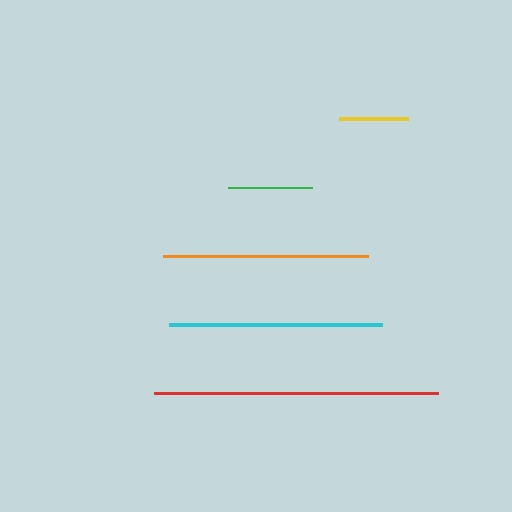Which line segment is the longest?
The red line is the longest at approximately 284 pixels.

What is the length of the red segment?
The red segment is approximately 284 pixels long.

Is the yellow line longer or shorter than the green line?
The green line is longer than the yellow line.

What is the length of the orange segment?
The orange segment is approximately 204 pixels long.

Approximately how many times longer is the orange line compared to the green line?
The orange line is approximately 2.4 times the length of the green line.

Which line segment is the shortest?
The yellow line is the shortest at approximately 69 pixels.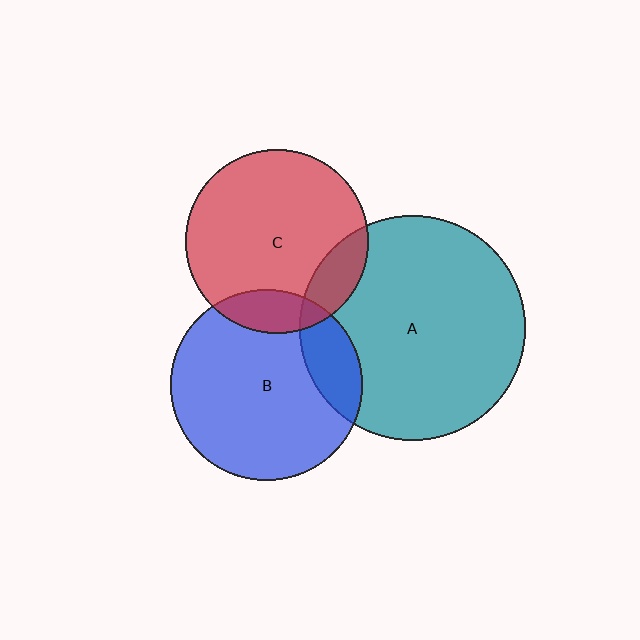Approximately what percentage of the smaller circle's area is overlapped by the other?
Approximately 15%.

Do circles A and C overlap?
Yes.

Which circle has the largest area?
Circle A (teal).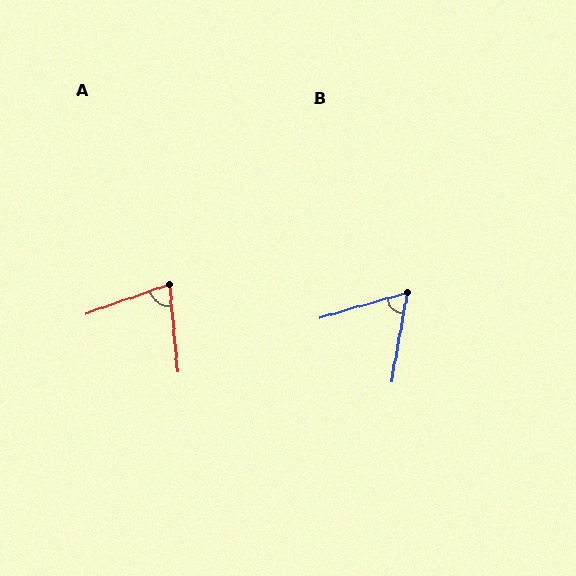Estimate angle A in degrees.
Approximately 76 degrees.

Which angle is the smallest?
B, at approximately 64 degrees.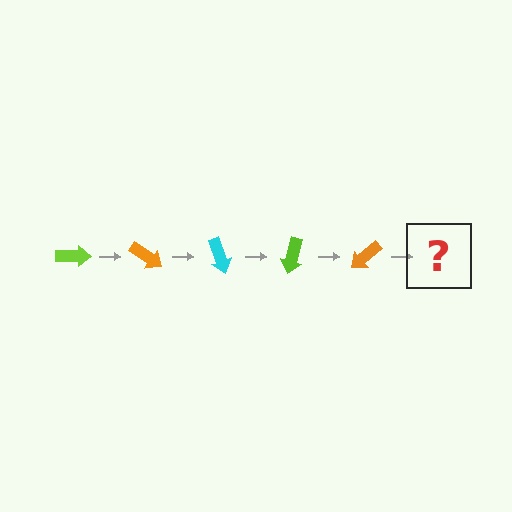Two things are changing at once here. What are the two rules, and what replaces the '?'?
The two rules are that it rotates 35 degrees each step and the color cycles through lime, orange, and cyan. The '?' should be a cyan arrow, rotated 175 degrees from the start.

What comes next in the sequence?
The next element should be a cyan arrow, rotated 175 degrees from the start.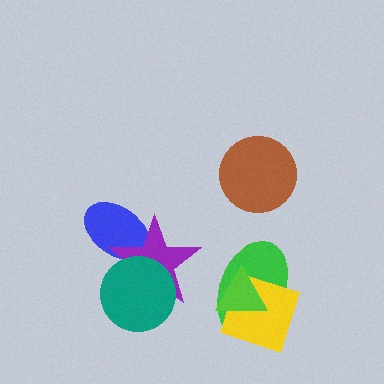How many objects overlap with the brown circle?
0 objects overlap with the brown circle.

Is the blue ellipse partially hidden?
Yes, it is partially covered by another shape.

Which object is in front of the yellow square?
The lime triangle is in front of the yellow square.